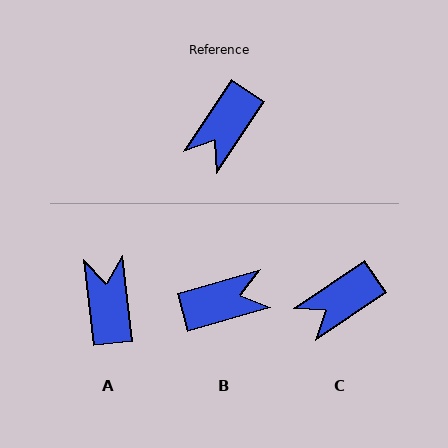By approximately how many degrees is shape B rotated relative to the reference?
Approximately 140 degrees counter-clockwise.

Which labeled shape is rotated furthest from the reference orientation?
A, about 140 degrees away.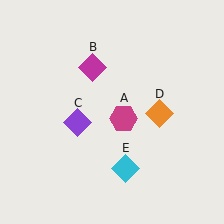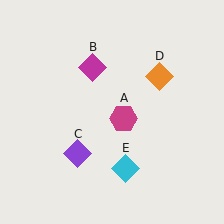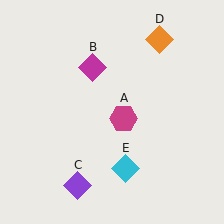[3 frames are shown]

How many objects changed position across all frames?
2 objects changed position: purple diamond (object C), orange diamond (object D).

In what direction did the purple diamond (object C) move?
The purple diamond (object C) moved down.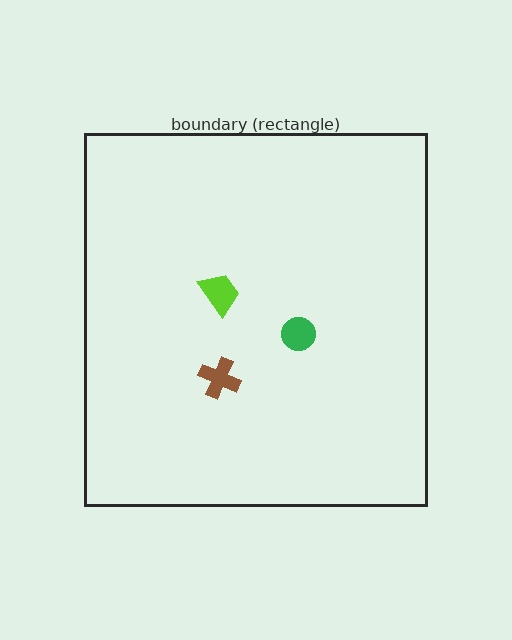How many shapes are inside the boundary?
3 inside, 0 outside.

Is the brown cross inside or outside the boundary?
Inside.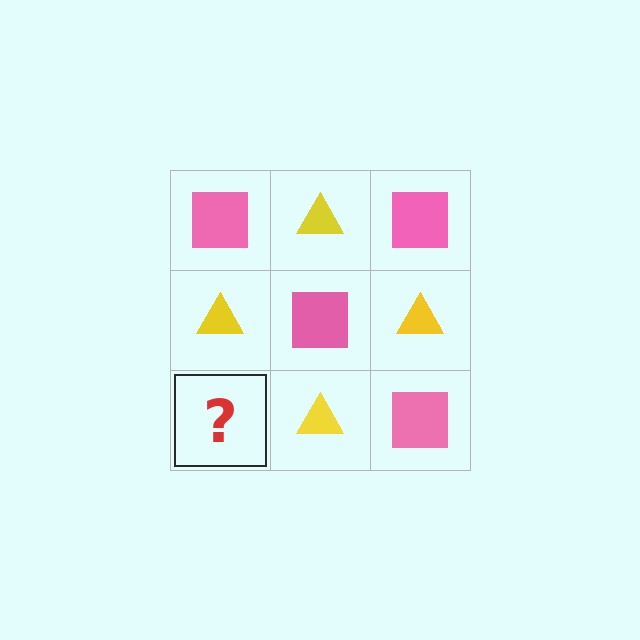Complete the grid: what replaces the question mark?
The question mark should be replaced with a pink square.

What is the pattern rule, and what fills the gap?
The rule is that it alternates pink square and yellow triangle in a checkerboard pattern. The gap should be filled with a pink square.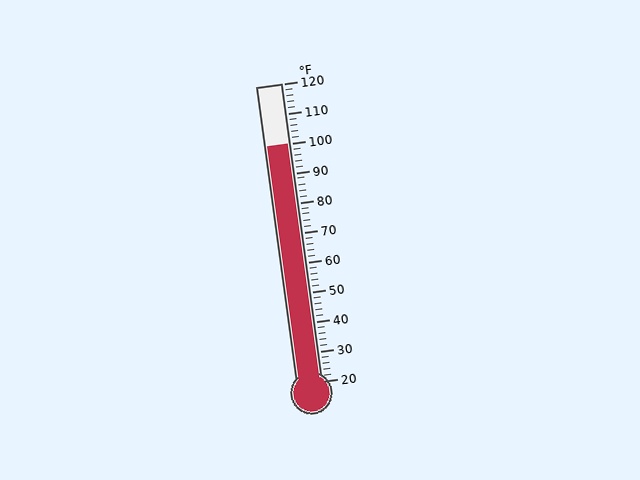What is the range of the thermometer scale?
The thermometer scale ranges from 20°F to 120°F.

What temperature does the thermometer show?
The thermometer shows approximately 100°F.